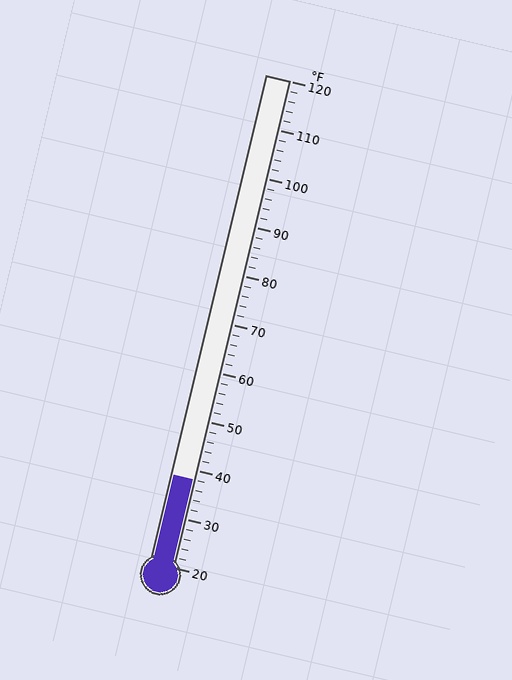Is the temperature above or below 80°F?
The temperature is below 80°F.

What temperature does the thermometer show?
The thermometer shows approximately 38°F.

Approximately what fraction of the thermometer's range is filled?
The thermometer is filled to approximately 20% of its range.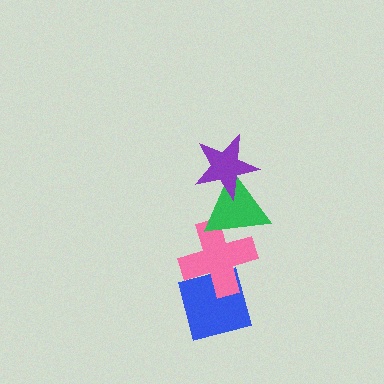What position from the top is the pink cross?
The pink cross is 3rd from the top.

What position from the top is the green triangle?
The green triangle is 2nd from the top.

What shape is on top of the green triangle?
The purple star is on top of the green triangle.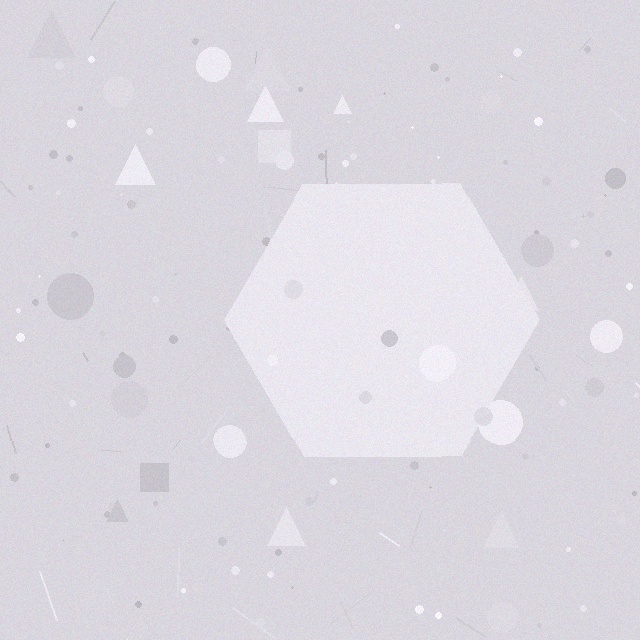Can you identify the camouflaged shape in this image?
The camouflaged shape is a hexagon.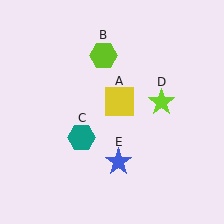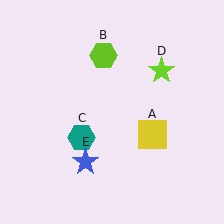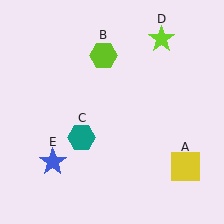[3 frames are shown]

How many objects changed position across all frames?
3 objects changed position: yellow square (object A), lime star (object D), blue star (object E).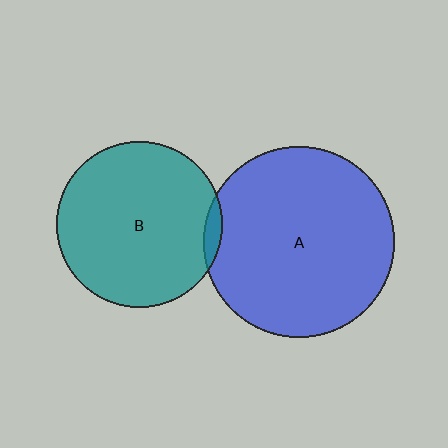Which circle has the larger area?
Circle A (blue).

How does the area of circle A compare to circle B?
Approximately 1.3 times.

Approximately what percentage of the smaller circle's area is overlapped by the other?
Approximately 5%.